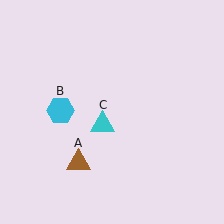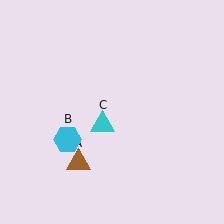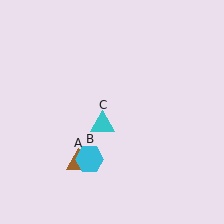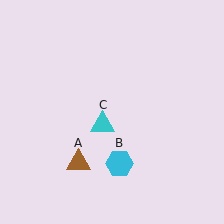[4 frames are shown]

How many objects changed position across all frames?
1 object changed position: cyan hexagon (object B).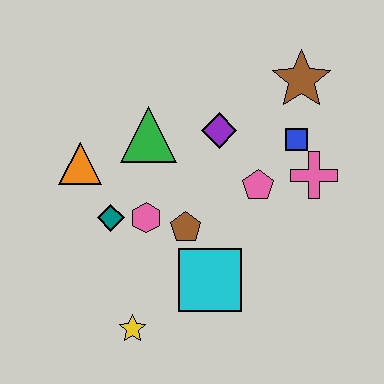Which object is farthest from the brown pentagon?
The brown star is farthest from the brown pentagon.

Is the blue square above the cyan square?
Yes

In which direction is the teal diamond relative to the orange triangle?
The teal diamond is below the orange triangle.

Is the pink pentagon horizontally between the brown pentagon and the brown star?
Yes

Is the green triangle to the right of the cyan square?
No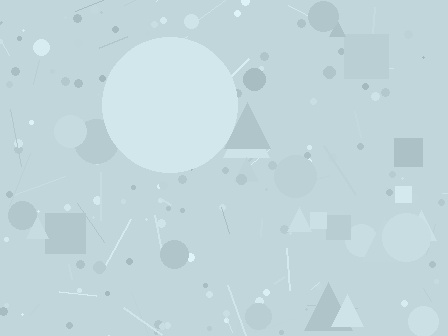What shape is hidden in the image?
A circle is hidden in the image.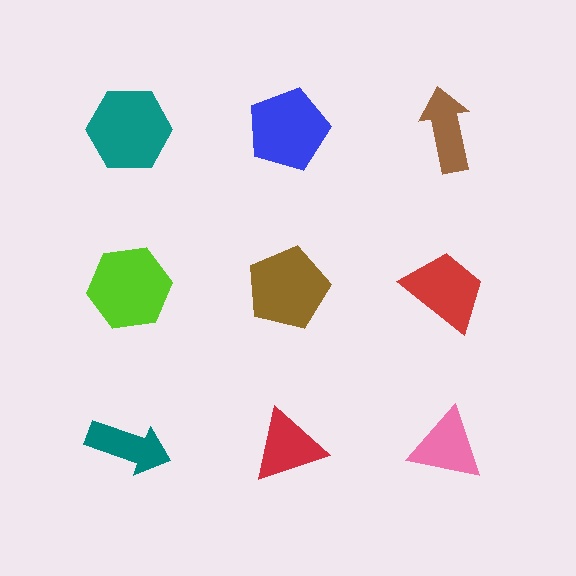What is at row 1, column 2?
A blue pentagon.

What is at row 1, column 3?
A brown arrow.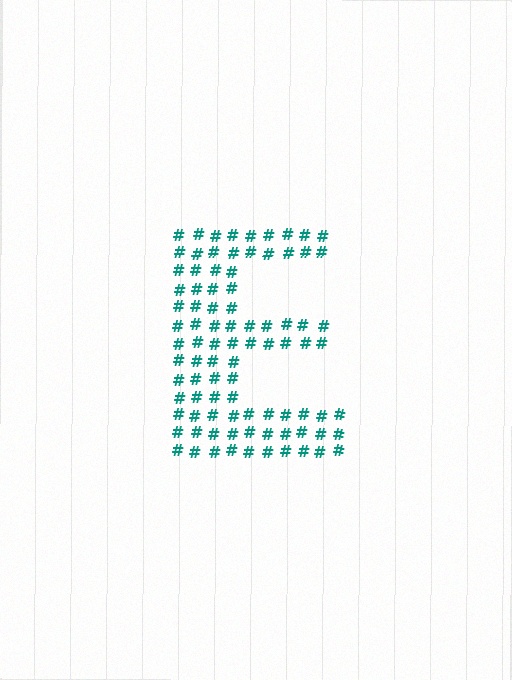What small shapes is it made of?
It is made of small hash symbols.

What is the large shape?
The large shape is the letter E.